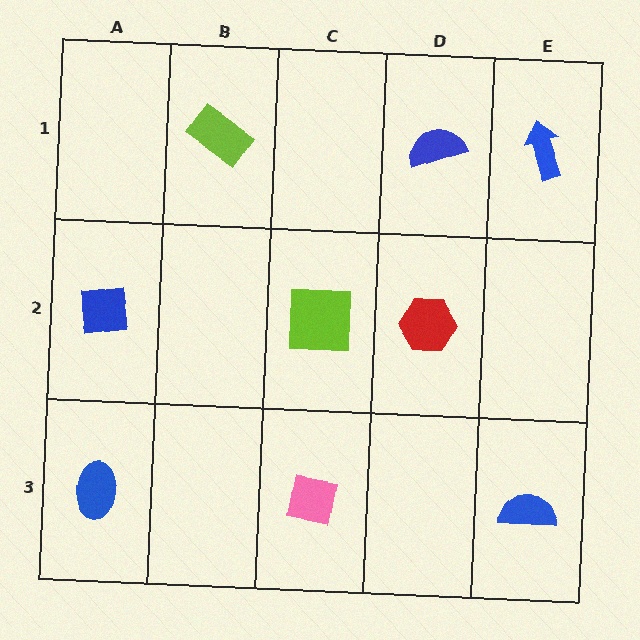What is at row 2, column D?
A red hexagon.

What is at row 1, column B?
A lime rectangle.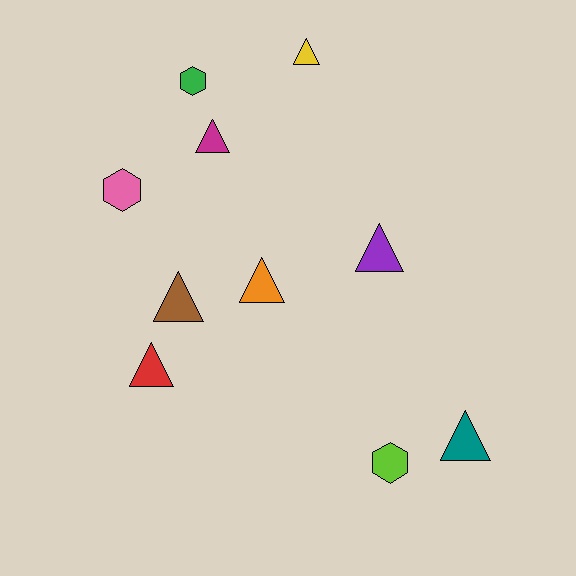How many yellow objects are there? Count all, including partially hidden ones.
There is 1 yellow object.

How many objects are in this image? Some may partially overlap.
There are 10 objects.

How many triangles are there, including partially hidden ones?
There are 7 triangles.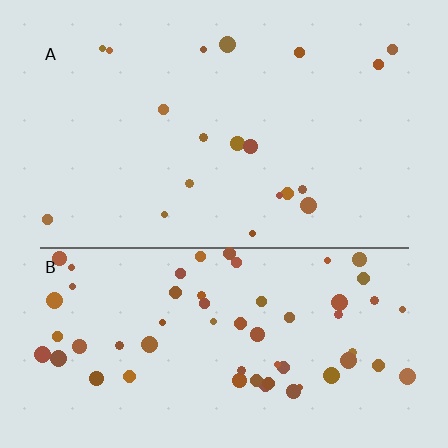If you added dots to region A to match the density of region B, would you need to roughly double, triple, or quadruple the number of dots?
Approximately triple.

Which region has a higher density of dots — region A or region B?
B (the bottom).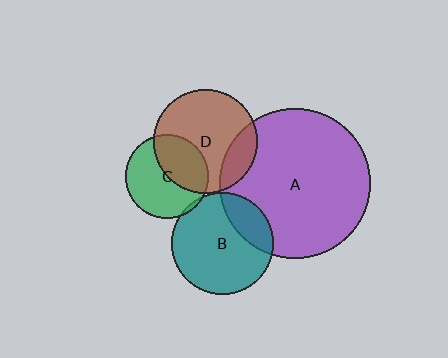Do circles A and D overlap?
Yes.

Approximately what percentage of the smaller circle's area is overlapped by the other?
Approximately 20%.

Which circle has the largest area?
Circle A (purple).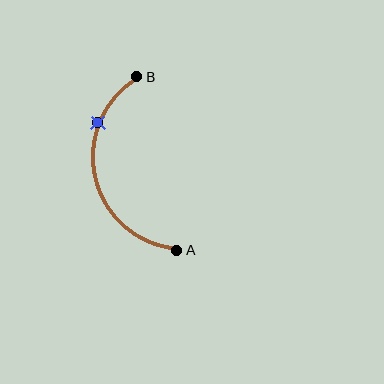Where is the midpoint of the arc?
The arc midpoint is the point on the curve farthest from the straight line joining A and B. It sits to the left of that line.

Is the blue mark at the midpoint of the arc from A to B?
No. The blue mark lies on the arc but is closer to endpoint B. The arc midpoint would be at the point on the curve equidistant along the arc from both A and B.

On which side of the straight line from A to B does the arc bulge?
The arc bulges to the left of the straight line connecting A and B.